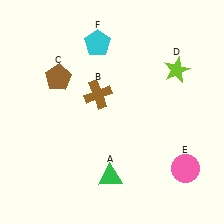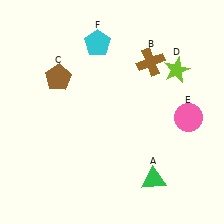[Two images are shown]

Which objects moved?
The objects that moved are: the green triangle (A), the brown cross (B), the pink circle (E).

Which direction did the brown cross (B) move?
The brown cross (B) moved right.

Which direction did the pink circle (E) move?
The pink circle (E) moved up.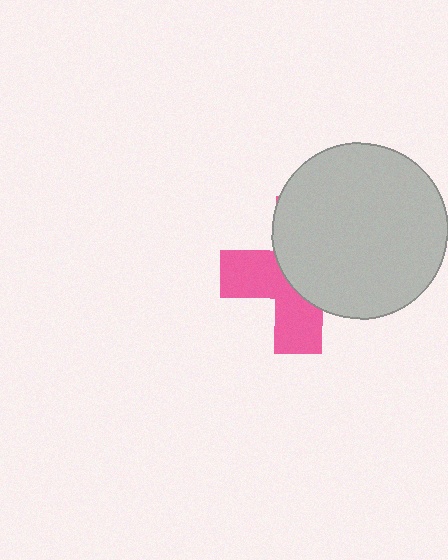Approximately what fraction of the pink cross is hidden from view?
Roughly 56% of the pink cross is hidden behind the light gray circle.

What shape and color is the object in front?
The object in front is a light gray circle.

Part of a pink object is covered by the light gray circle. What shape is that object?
It is a cross.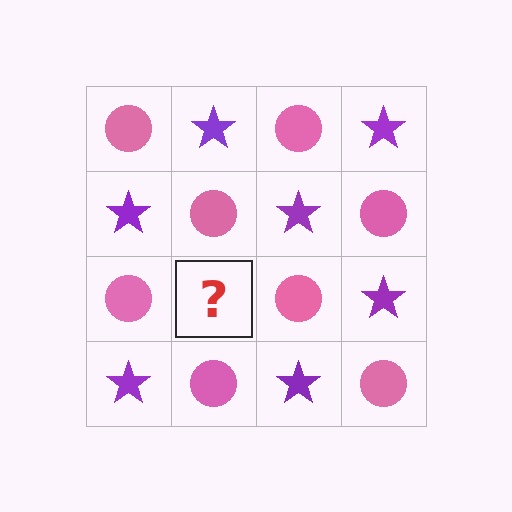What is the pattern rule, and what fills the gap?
The rule is that it alternates pink circle and purple star in a checkerboard pattern. The gap should be filled with a purple star.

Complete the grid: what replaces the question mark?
The question mark should be replaced with a purple star.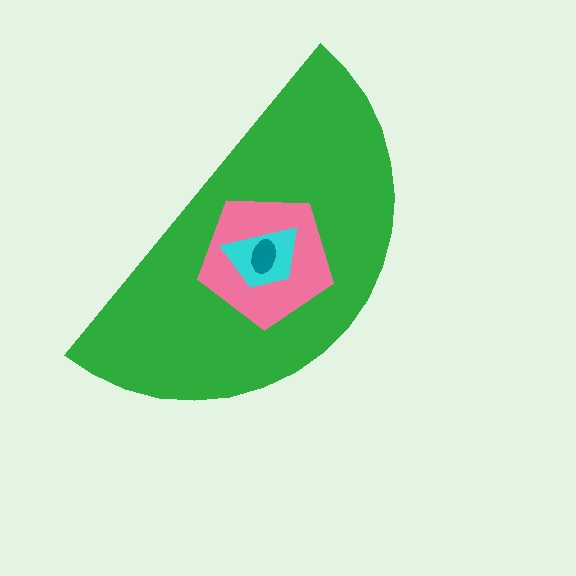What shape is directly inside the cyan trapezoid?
The teal ellipse.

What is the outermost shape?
The green semicircle.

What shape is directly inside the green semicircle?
The pink pentagon.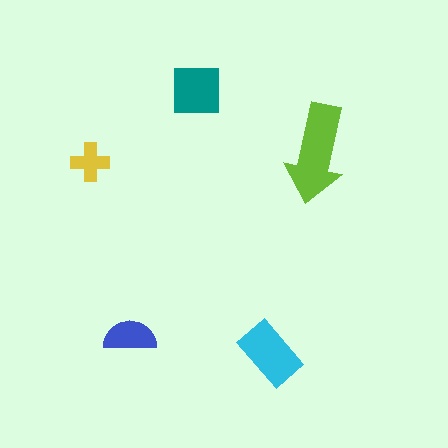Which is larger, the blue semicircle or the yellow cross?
The blue semicircle.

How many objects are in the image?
There are 5 objects in the image.